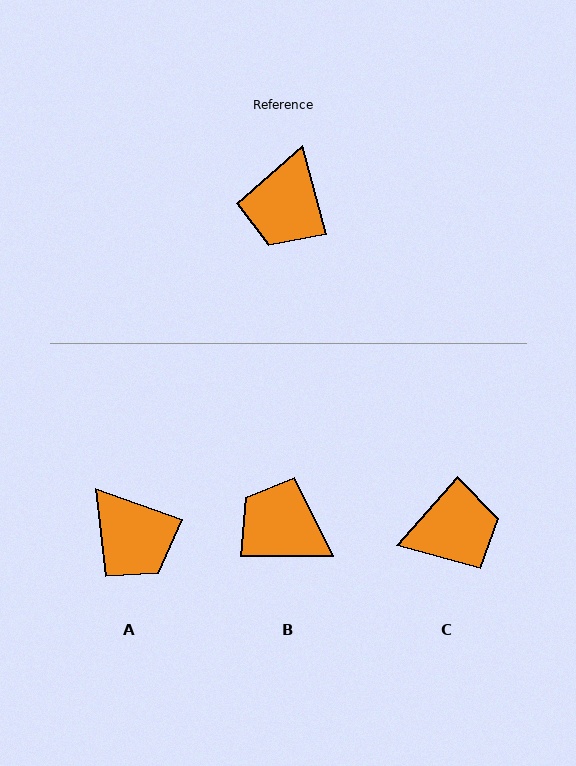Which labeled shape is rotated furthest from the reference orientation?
C, about 123 degrees away.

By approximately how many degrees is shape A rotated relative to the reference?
Approximately 55 degrees counter-clockwise.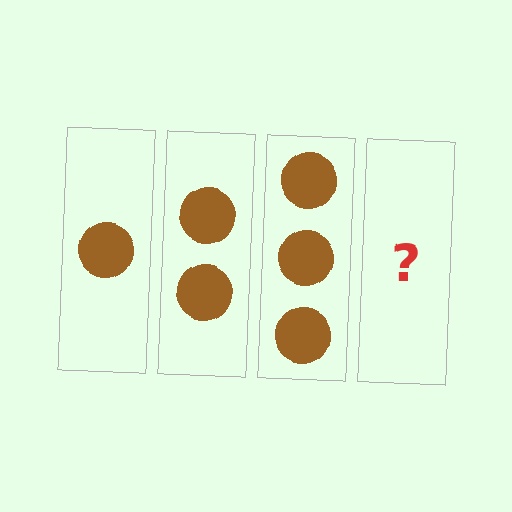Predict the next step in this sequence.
The next step is 4 circles.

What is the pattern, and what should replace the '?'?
The pattern is that each step adds one more circle. The '?' should be 4 circles.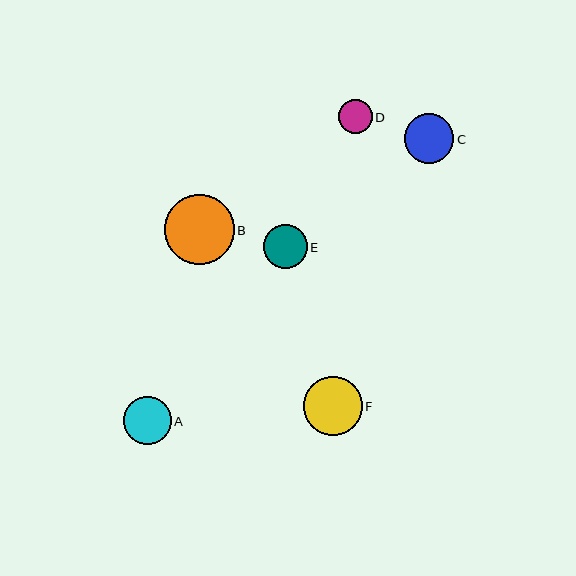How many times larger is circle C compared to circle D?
Circle C is approximately 1.5 times the size of circle D.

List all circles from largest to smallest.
From largest to smallest: B, F, C, A, E, D.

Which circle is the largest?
Circle B is the largest with a size of approximately 70 pixels.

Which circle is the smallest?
Circle D is the smallest with a size of approximately 34 pixels.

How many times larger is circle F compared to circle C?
Circle F is approximately 1.2 times the size of circle C.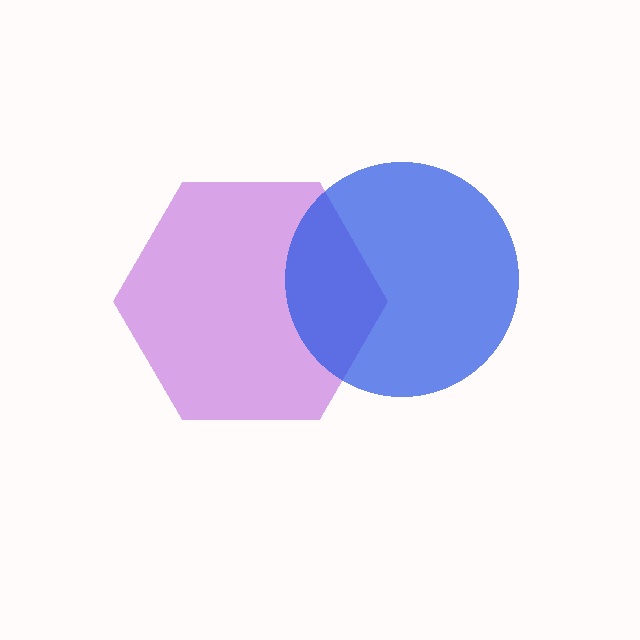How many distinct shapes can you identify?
There are 2 distinct shapes: a purple hexagon, a blue circle.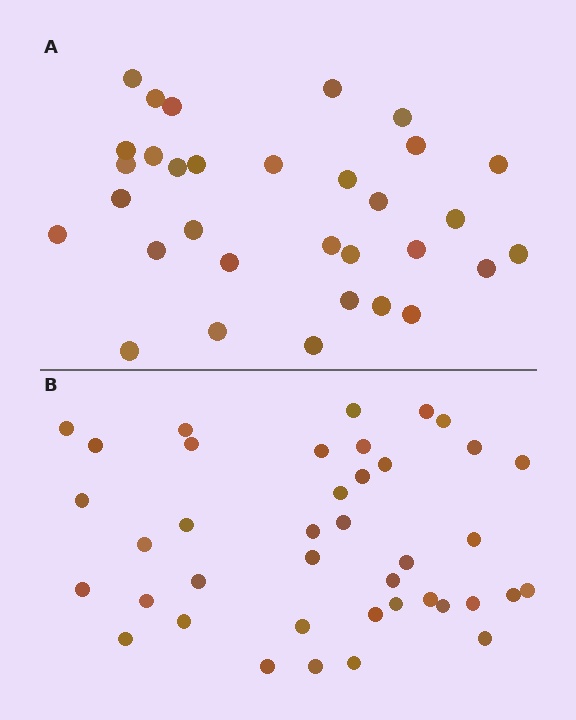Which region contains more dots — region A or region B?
Region B (the bottom region) has more dots.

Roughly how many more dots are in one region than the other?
Region B has roughly 8 or so more dots than region A.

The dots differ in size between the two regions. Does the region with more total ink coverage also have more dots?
No. Region A has more total ink coverage because its dots are larger, but region B actually contains more individual dots. Total area can be misleading — the number of items is what matters here.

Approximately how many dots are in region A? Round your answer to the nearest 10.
About 30 dots. (The exact count is 32, which rounds to 30.)